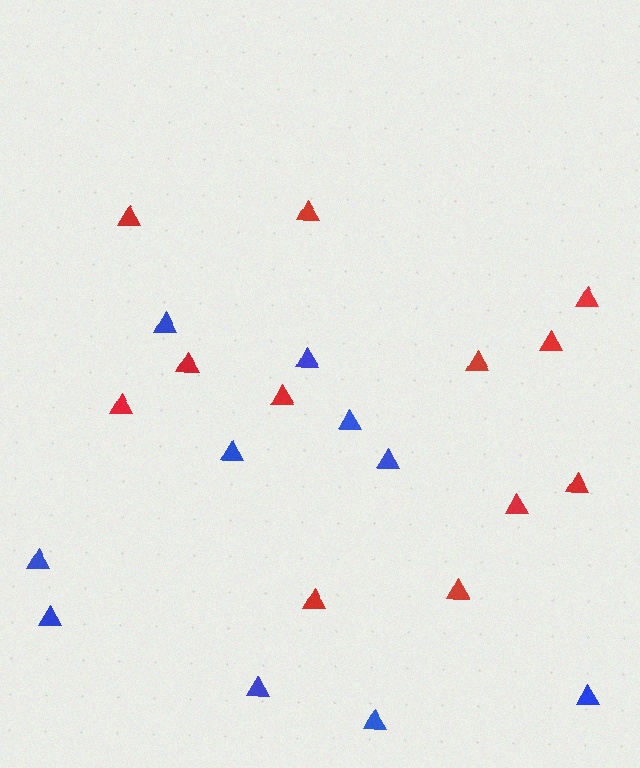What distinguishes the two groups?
There are 2 groups: one group of red triangles (12) and one group of blue triangles (10).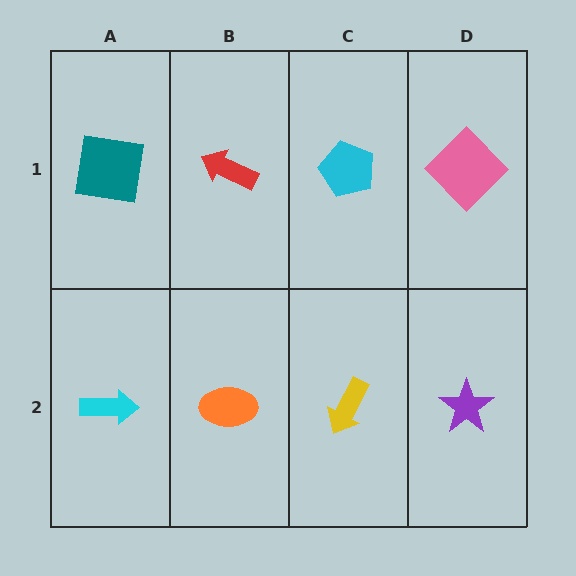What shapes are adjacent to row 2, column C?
A cyan pentagon (row 1, column C), an orange ellipse (row 2, column B), a purple star (row 2, column D).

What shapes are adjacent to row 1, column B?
An orange ellipse (row 2, column B), a teal square (row 1, column A), a cyan pentagon (row 1, column C).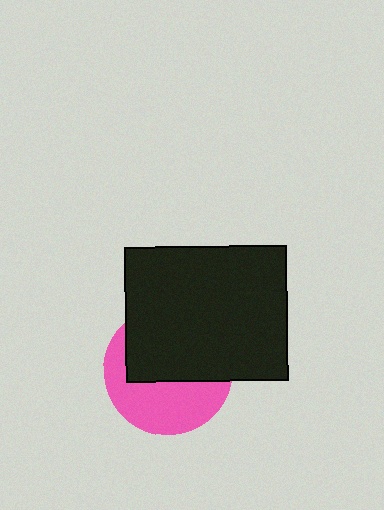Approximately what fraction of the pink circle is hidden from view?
Roughly 54% of the pink circle is hidden behind the black rectangle.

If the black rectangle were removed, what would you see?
You would see the complete pink circle.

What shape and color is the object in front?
The object in front is a black rectangle.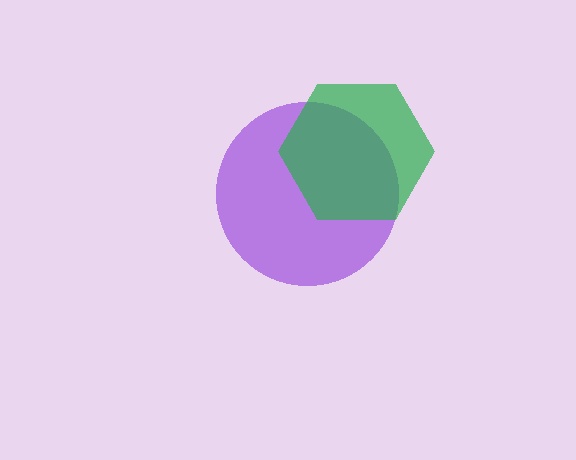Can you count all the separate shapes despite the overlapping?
Yes, there are 2 separate shapes.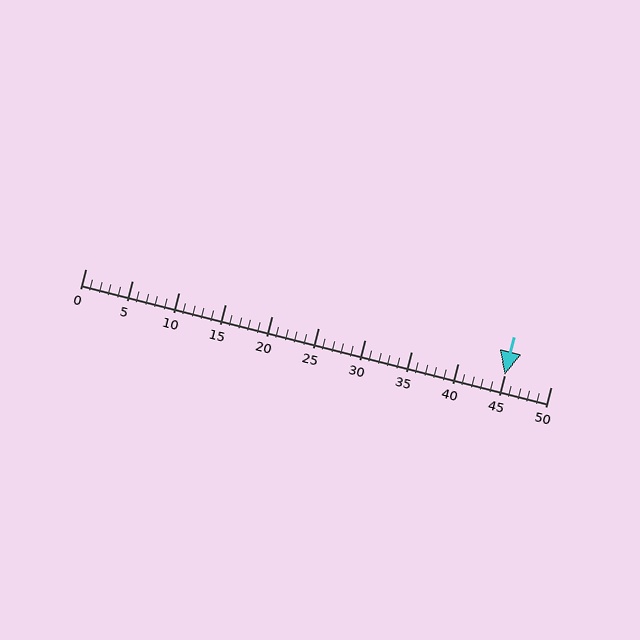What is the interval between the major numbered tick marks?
The major tick marks are spaced 5 units apart.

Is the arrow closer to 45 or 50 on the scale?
The arrow is closer to 45.